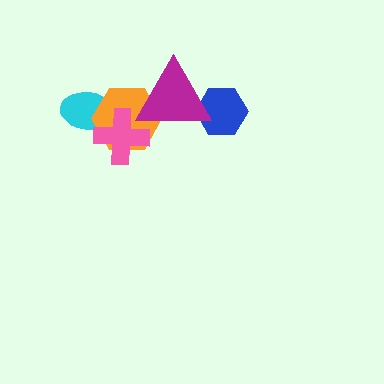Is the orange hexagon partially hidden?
Yes, it is partially covered by another shape.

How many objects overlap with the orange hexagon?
3 objects overlap with the orange hexagon.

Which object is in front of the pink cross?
The magenta triangle is in front of the pink cross.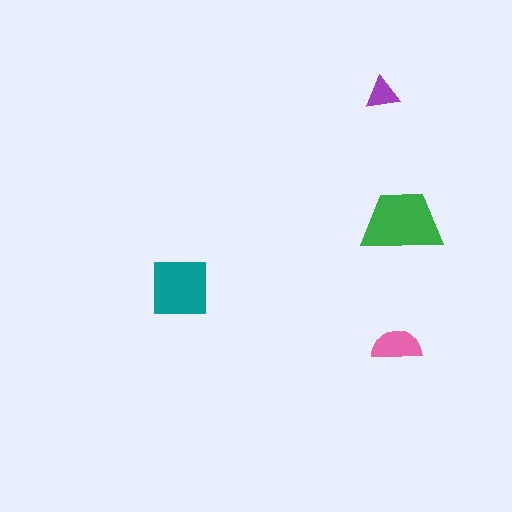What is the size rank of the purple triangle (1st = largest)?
4th.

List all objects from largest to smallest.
The green trapezoid, the teal square, the pink semicircle, the purple triangle.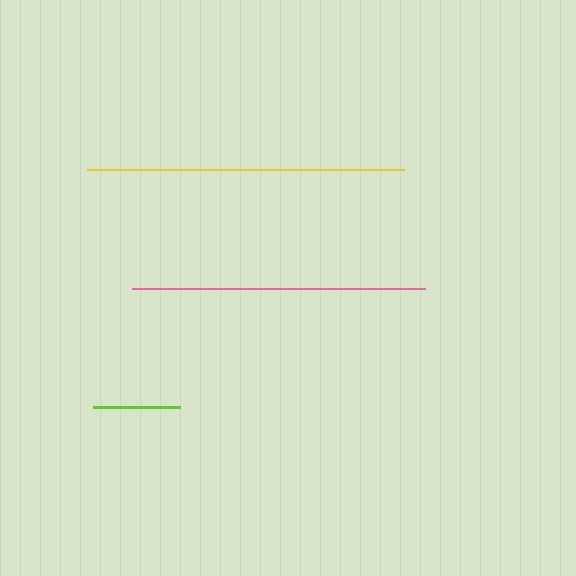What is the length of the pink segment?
The pink segment is approximately 293 pixels long.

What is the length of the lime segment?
The lime segment is approximately 87 pixels long.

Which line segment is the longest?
The yellow line is the longest at approximately 317 pixels.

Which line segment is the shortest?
The lime line is the shortest at approximately 87 pixels.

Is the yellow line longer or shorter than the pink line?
The yellow line is longer than the pink line.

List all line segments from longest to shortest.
From longest to shortest: yellow, pink, lime.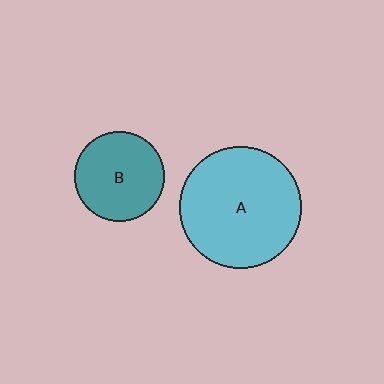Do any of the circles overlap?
No, none of the circles overlap.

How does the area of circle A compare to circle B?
Approximately 1.8 times.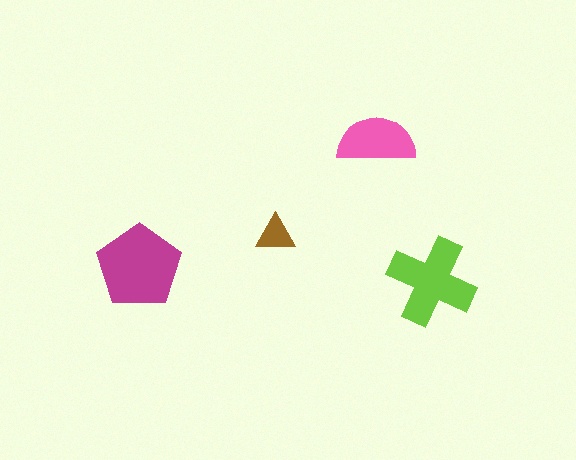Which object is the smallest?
The brown triangle.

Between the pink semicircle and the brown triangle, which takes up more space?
The pink semicircle.